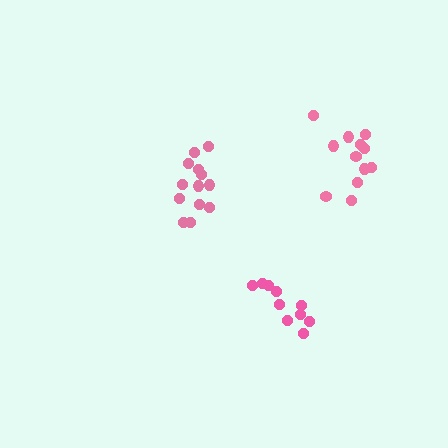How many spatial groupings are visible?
There are 3 spatial groupings.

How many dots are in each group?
Group 1: 13 dots, Group 2: 12 dots, Group 3: 10 dots (35 total).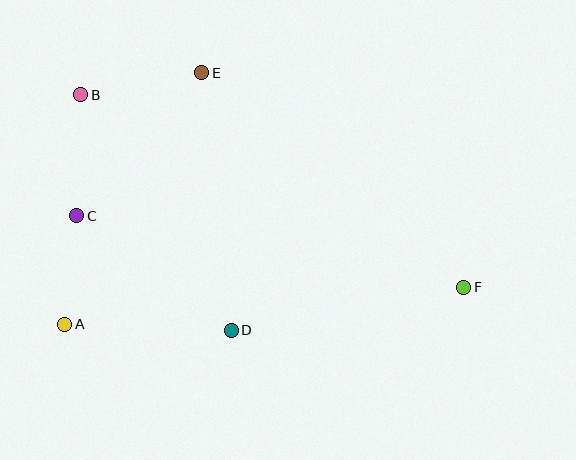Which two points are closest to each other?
Points A and C are closest to each other.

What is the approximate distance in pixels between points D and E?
The distance between D and E is approximately 259 pixels.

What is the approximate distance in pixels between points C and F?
The distance between C and F is approximately 393 pixels.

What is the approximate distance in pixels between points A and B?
The distance between A and B is approximately 230 pixels.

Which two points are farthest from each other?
Points B and F are farthest from each other.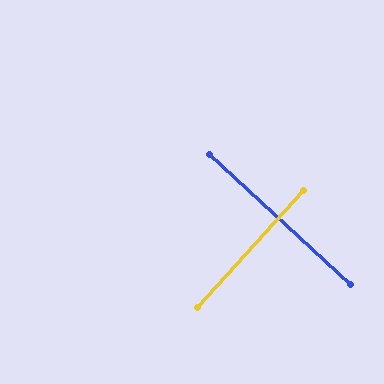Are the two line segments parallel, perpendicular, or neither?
Perpendicular — they meet at approximately 90°.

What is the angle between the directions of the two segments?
Approximately 90 degrees.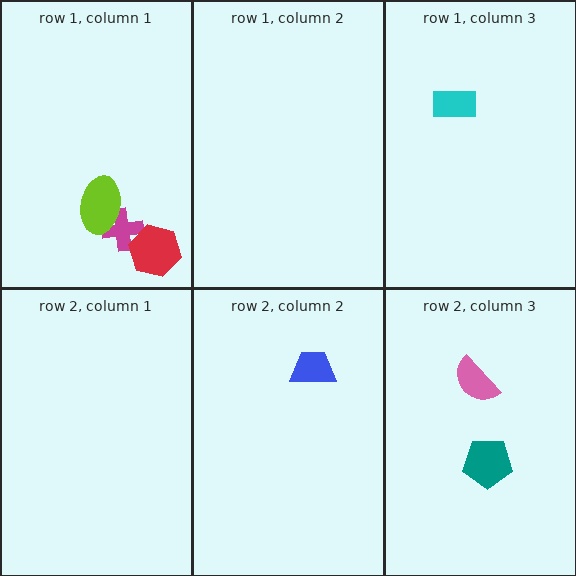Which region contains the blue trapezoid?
The row 2, column 2 region.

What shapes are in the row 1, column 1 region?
The magenta cross, the red hexagon, the lime ellipse.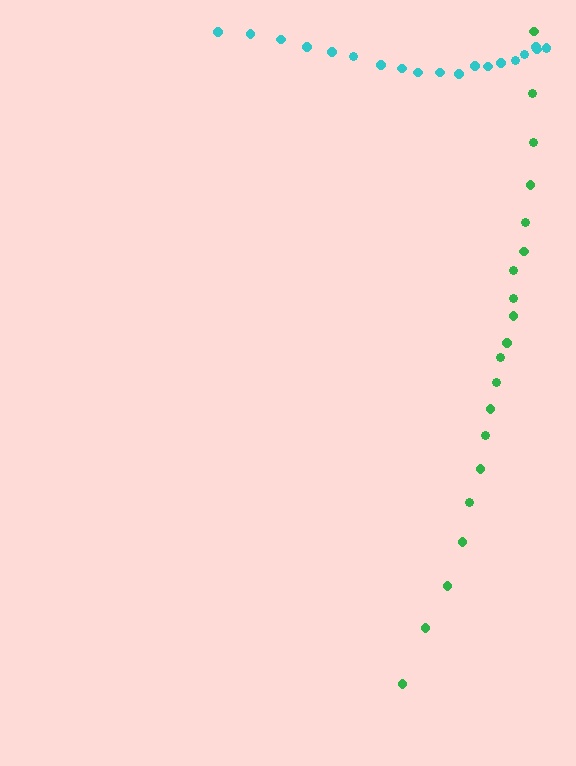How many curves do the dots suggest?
There are 2 distinct paths.